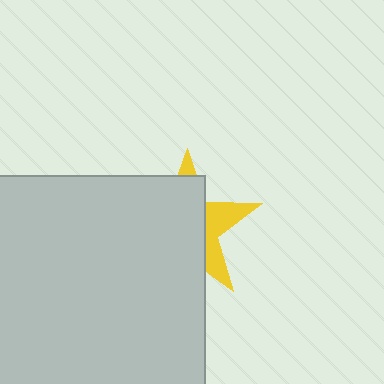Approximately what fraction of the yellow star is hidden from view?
Roughly 68% of the yellow star is hidden behind the light gray square.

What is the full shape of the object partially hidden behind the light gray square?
The partially hidden object is a yellow star.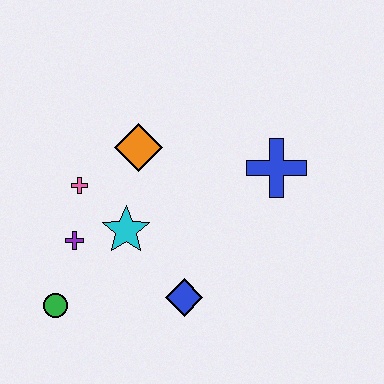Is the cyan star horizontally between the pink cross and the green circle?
No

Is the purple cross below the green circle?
No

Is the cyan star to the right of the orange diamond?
No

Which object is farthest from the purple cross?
The blue cross is farthest from the purple cross.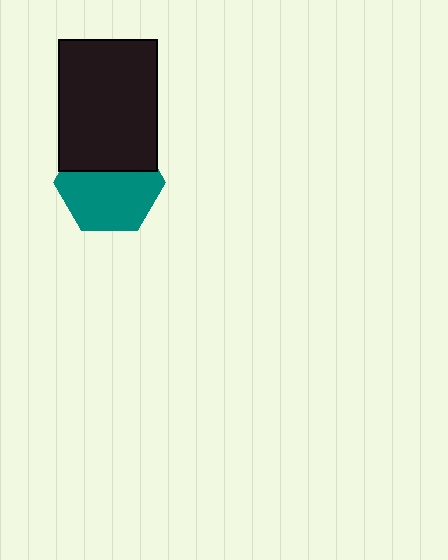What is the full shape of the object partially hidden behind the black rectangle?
The partially hidden object is a teal hexagon.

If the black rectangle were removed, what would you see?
You would see the complete teal hexagon.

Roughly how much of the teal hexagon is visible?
About half of it is visible (roughly 64%).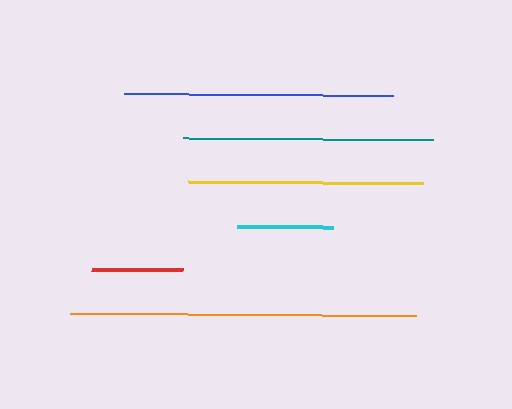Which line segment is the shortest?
The red line is the shortest at approximately 91 pixels.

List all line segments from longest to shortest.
From longest to shortest: orange, blue, teal, yellow, cyan, red.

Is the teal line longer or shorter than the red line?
The teal line is longer than the red line.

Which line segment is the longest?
The orange line is the longest at approximately 347 pixels.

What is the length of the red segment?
The red segment is approximately 91 pixels long.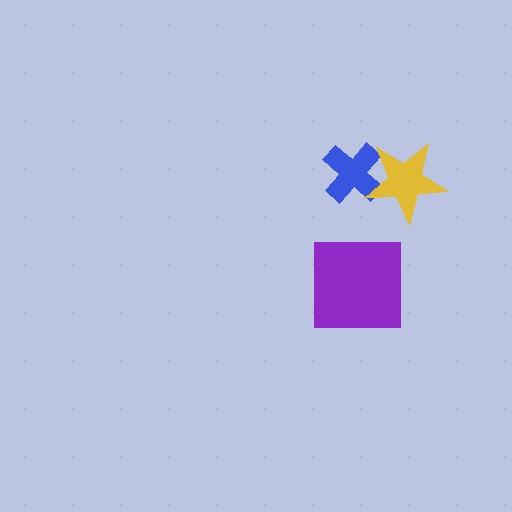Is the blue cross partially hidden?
Yes, it is partially covered by another shape.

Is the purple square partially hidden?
No, no other shape covers it.